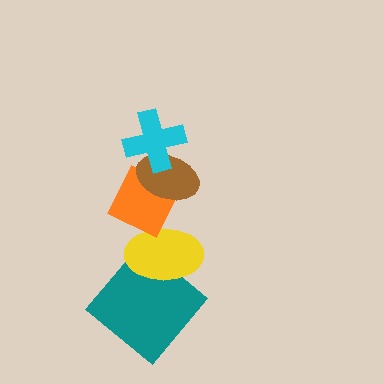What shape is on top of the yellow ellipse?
The orange diamond is on top of the yellow ellipse.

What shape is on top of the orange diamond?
The brown ellipse is on top of the orange diamond.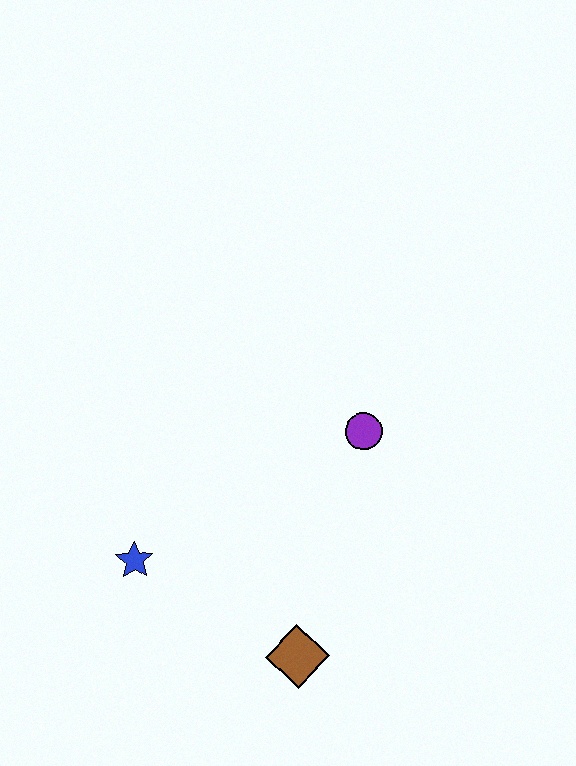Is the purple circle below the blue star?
No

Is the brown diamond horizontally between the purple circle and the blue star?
Yes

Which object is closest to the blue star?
The brown diamond is closest to the blue star.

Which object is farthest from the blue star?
The purple circle is farthest from the blue star.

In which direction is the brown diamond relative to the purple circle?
The brown diamond is below the purple circle.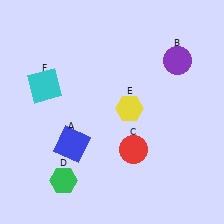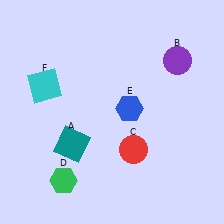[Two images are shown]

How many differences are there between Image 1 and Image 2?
There are 2 differences between the two images.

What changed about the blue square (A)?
In Image 1, A is blue. In Image 2, it changed to teal.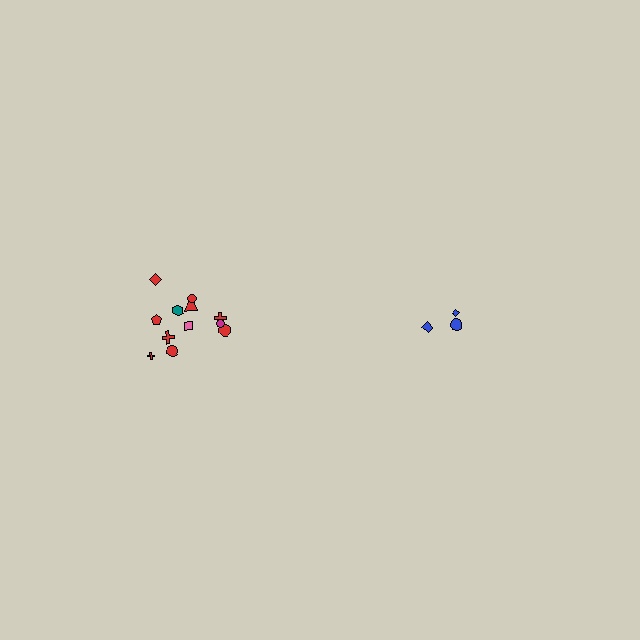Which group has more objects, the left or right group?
The left group.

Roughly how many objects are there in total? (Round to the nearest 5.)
Roughly 15 objects in total.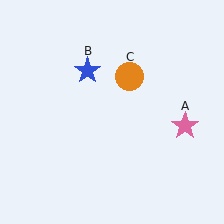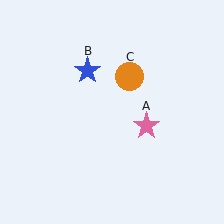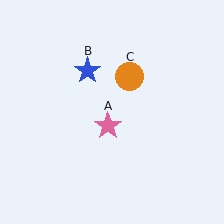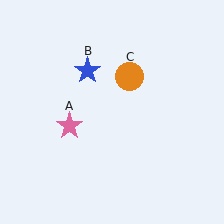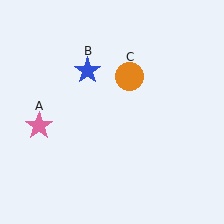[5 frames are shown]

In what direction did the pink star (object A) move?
The pink star (object A) moved left.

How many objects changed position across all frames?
1 object changed position: pink star (object A).